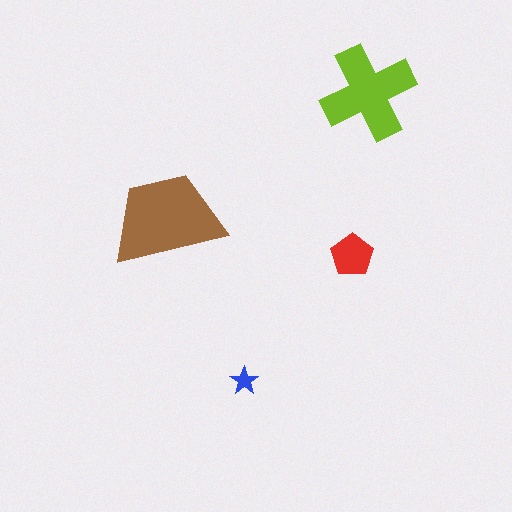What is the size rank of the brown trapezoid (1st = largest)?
1st.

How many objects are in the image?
There are 4 objects in the image.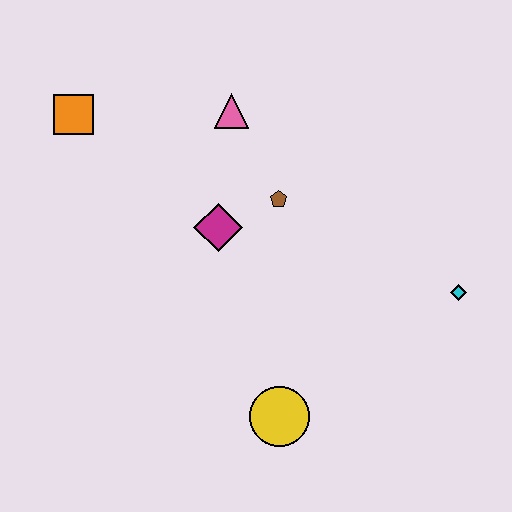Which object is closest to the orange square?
The pink triangle is closest to the orange square.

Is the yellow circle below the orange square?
Yes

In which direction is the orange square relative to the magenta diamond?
The orange square is to the left of the magenta diamond.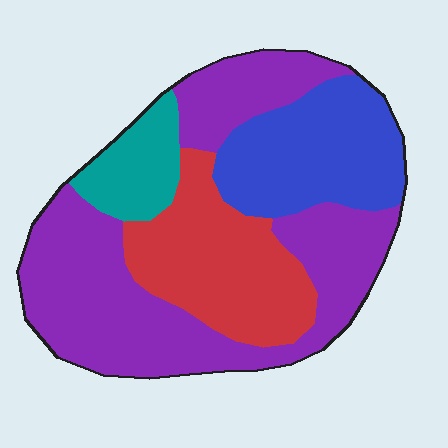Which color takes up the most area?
Purple, at roughly 45%.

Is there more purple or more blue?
Purple.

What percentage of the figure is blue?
Blue takes up between a sixth and a third of the figure.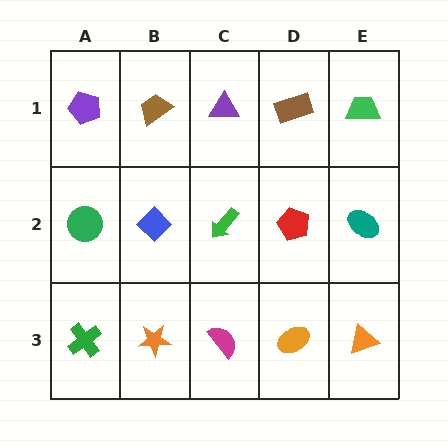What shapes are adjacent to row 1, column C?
A green arrow (row 2, column C), a brown trapezoid (row 1, column B), a brown rectangle (row 1, column D).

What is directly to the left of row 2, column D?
A green arrow.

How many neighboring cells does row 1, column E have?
2.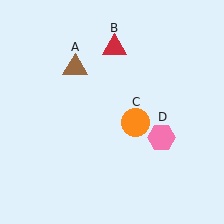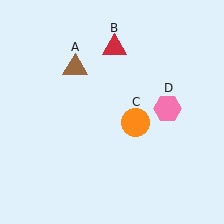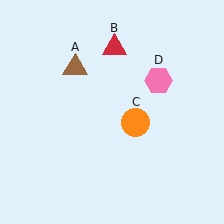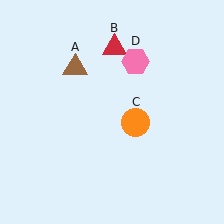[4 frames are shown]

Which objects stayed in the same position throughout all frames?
Brown triangle (object A) and red triangle (object B) and orange circle (object C) remained stationary.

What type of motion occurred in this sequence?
The pink hexagon (object D) rotated counterclockwise around the center of the scene.